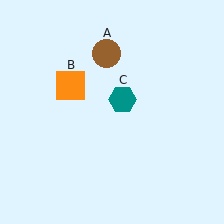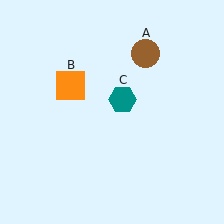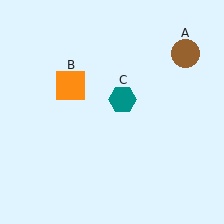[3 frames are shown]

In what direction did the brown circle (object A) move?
The brown circle (object A) moved right.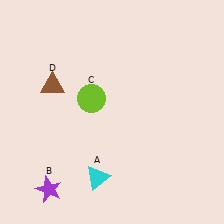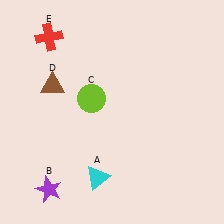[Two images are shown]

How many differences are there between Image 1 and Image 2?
There is 1 difference between the two images.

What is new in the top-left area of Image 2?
A red cross (E) was added in the top-left area of Image 2.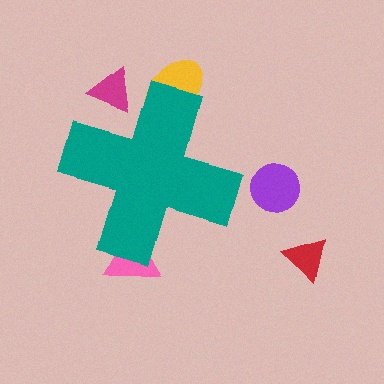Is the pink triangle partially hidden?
Yes, the pink triangle is partially hidden behind the teal cross.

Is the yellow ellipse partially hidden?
Yes, the yellow ellipse is partially hidden behind the teal cross.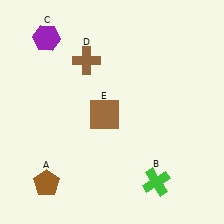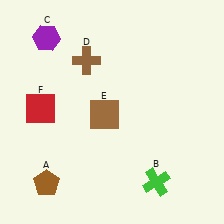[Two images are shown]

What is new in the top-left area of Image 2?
A red square (F) was added in the top-left area of Image 2.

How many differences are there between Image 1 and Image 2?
There is 1 difference between the two images.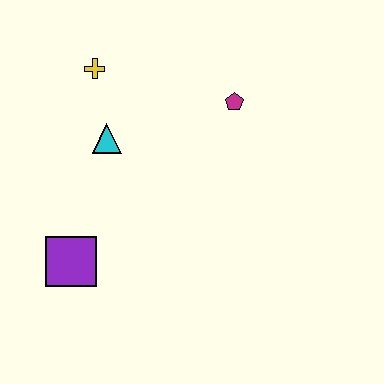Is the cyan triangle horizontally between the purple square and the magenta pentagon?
Yes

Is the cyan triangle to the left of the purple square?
No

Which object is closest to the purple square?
The cyan triangle is closest to the purple square.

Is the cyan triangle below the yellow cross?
Yes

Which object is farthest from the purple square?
The magenta pentagon is farthest from the purple square.